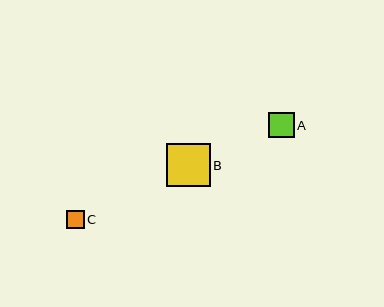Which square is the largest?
Square B is the largest with a size of approximately 43 pixels.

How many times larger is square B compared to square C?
Square B is approximately 2.4 times the size of square C.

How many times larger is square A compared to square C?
Square A is approximately 1.4 times the size of square C.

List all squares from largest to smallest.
From largest to smallest: B, A, C.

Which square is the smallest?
Square C is the smallest with a size of approximately 18 pixels.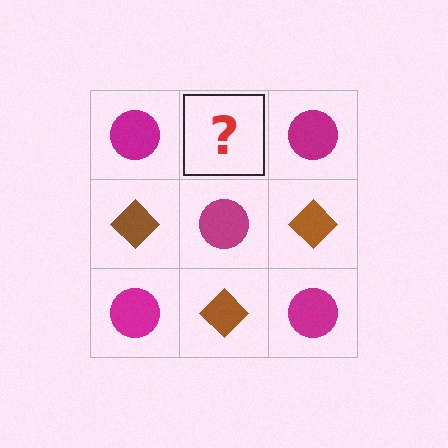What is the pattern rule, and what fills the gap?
The rule is that it alternates magenta circle and brown diamond in a checkerboard pattern. The gap should be filled with a brown diamond.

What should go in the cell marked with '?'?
The missing cell should contain a brown diamond.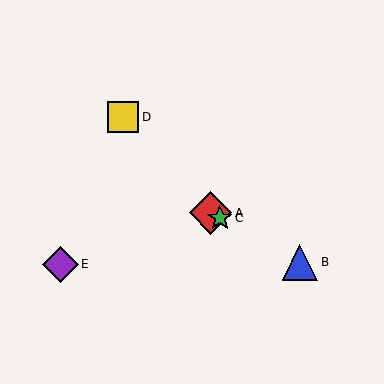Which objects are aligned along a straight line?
Objects A, B, C are aligned along a straight line.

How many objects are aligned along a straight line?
3 objects (A, B, C) are aligned along a straight line.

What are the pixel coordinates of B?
Object B is at (300, 262).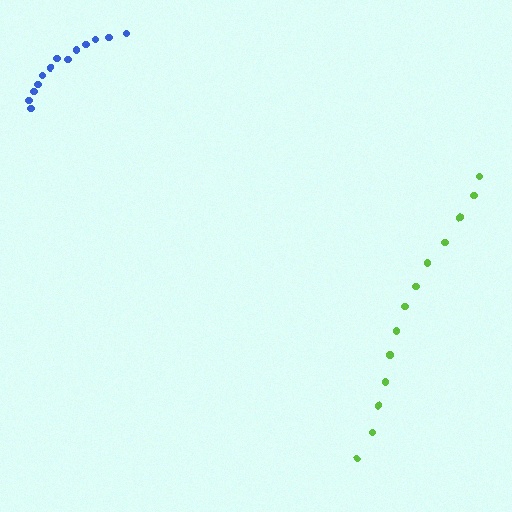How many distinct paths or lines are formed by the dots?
There are 2 distinct paths.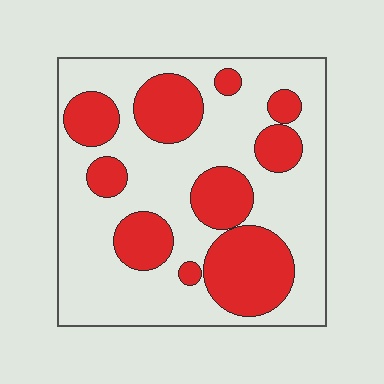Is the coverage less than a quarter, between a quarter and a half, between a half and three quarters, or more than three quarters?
Between a quarter and a half.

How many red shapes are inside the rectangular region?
10.